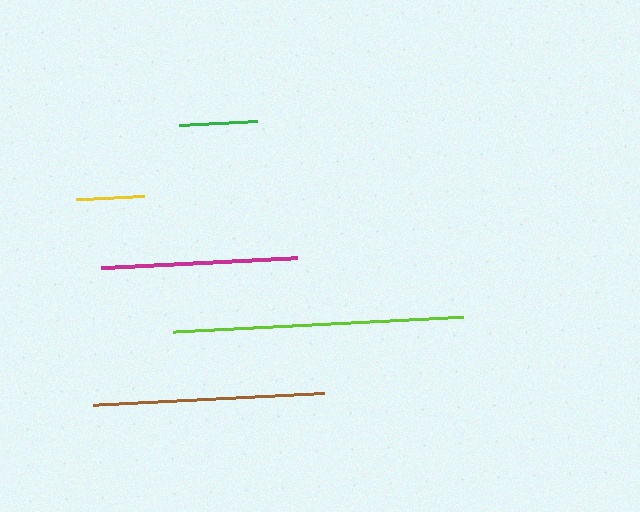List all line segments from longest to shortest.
From longest to shortest: lime, brown, magenta, green, yellow.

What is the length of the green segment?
The green segment is approximately 78 pixels long.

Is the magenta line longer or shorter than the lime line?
The lime line is longer than the magenta line.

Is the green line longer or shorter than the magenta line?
The magenta line is longer than the green line.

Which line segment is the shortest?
The yellow line is the shortest at approximately 68 pixels.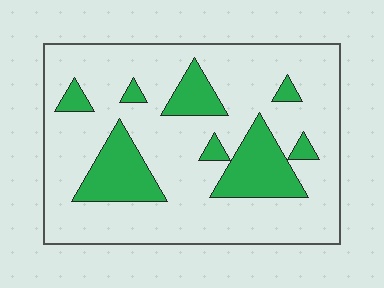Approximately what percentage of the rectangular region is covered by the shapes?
Approximately 20%.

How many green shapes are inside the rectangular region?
8.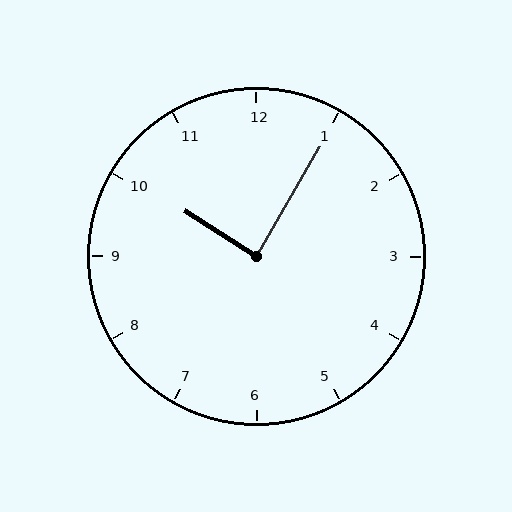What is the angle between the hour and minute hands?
Approximately 88 degrees.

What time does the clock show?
10:05.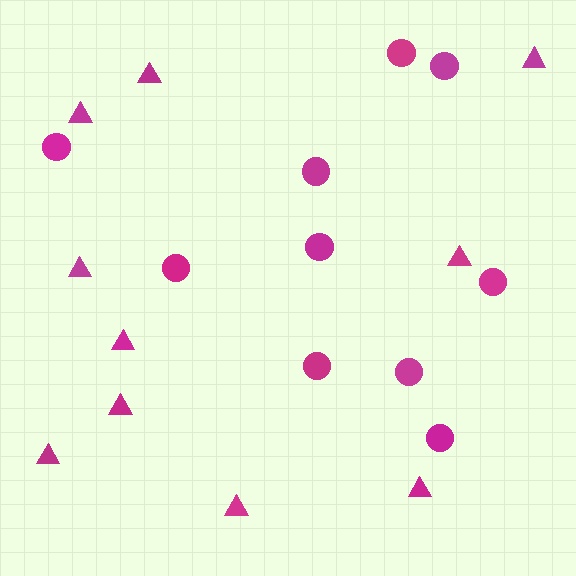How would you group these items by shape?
There are 2 groups: one group of circles (10) and one group of triangles (10).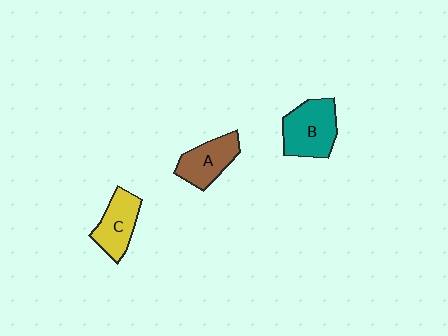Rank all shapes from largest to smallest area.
From largest to smallest: B (teal), A (brown), C (yellow).